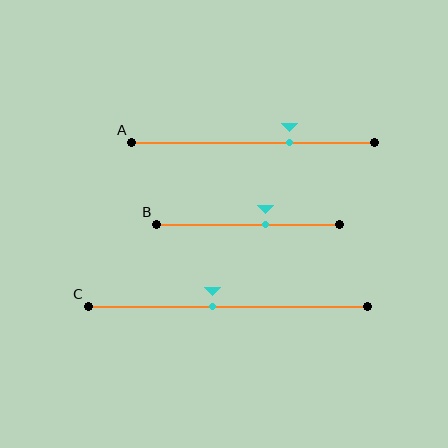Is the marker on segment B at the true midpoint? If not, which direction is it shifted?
No, the marker on segment B is shifted to the right by about 10% of the segment length.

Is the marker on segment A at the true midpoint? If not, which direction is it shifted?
No, the marker on segment A is shifted to the right by about 15% of the segment length.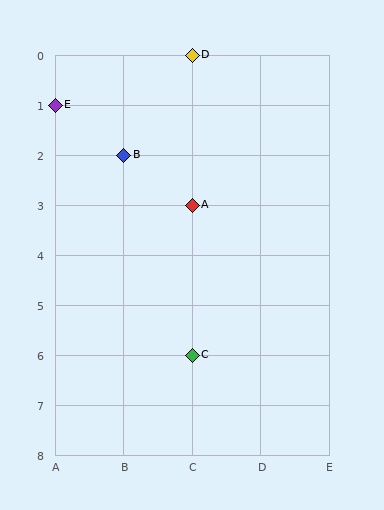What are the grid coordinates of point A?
Point A is at grid coordinates (C, 3).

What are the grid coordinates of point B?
Point B is at grid coordinates (B, 2).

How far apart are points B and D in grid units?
Points B and D are 1 column and 2 rows apart (about 2.2 grid units diagonally).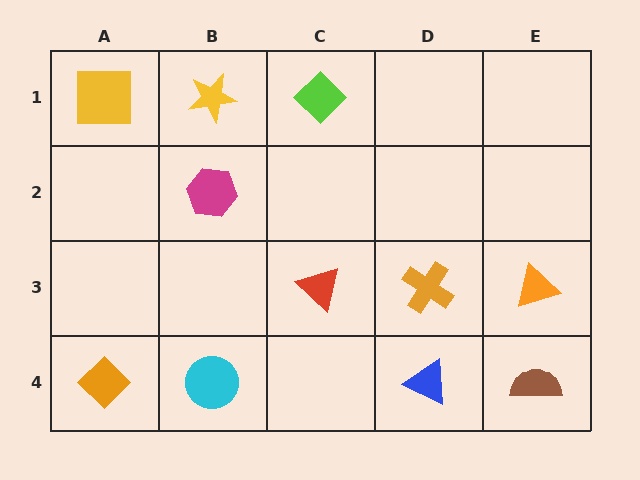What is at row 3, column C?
A red triangle.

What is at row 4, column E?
A brown semicircle.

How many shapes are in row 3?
3 shapes.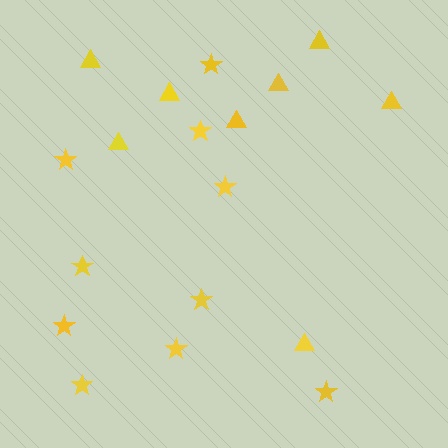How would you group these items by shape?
There are 2 groups: one group of triangles (8) and one group of stars (10).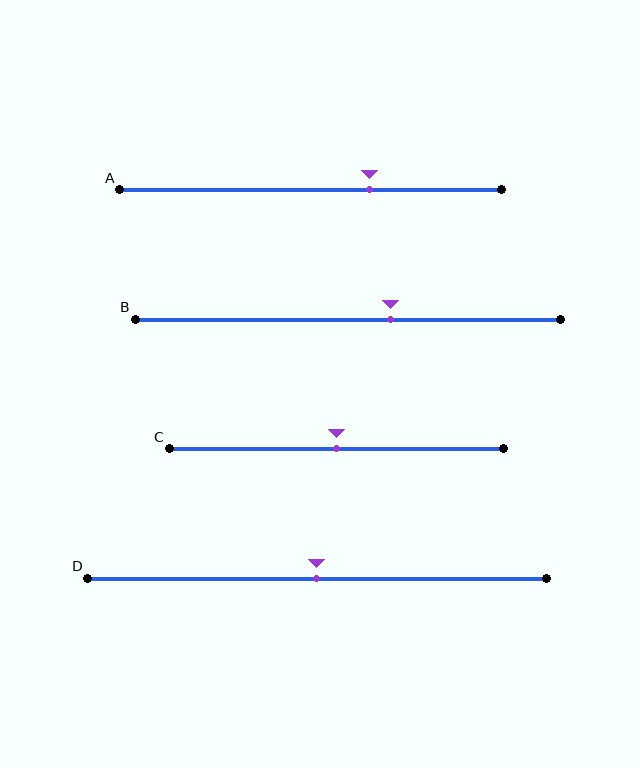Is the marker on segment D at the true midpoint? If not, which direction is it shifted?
Yes, the marker on segment D is at the true midpoint.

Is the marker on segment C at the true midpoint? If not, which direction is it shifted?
Yes, the marker on segment C is at the true midpoint.